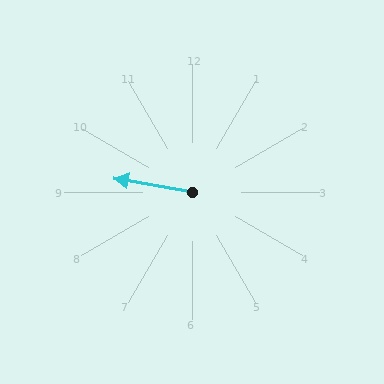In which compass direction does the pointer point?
West.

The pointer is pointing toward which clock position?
Roughly 9 o'clock.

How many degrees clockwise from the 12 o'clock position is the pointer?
Approximately 280 degrees.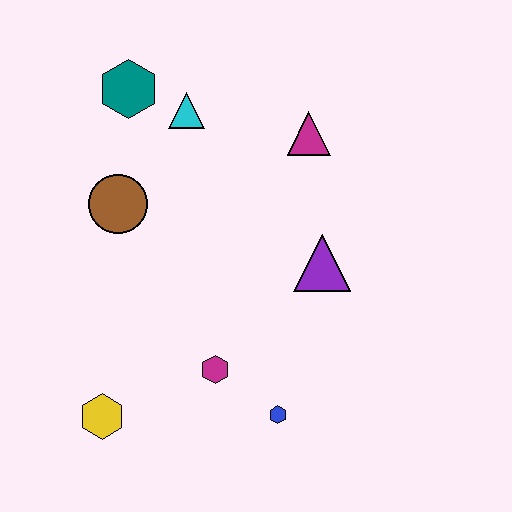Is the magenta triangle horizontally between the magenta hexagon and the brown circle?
No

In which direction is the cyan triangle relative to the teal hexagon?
The cyan triangle is to the right of the teal hexagon.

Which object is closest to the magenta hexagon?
The blue hexagon is closest to the magenta hexagon.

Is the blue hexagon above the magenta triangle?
No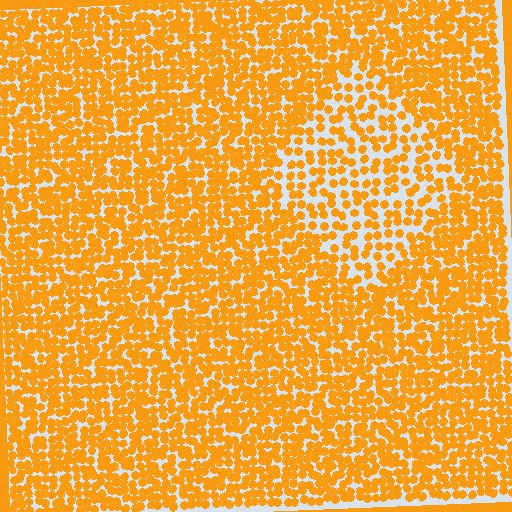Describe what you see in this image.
The image contains small orange elements arranged at two different densities. A diamond-shaped region is visible where the elements are less densely packed than the surrounding area.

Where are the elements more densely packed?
The elements are more densely packed outside the diamond boundary.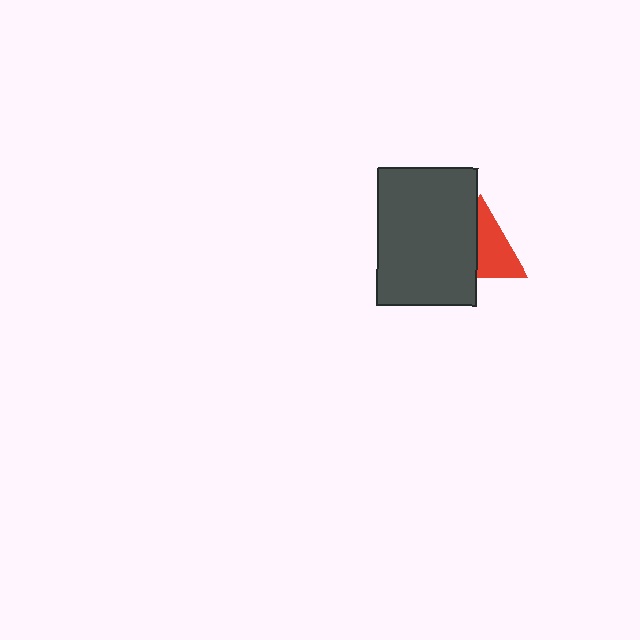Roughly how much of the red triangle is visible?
About half of it is visible (roughly 55%).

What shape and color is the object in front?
The object in front is a dark gray rectangle.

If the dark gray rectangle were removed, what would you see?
You would see the complete red triangle.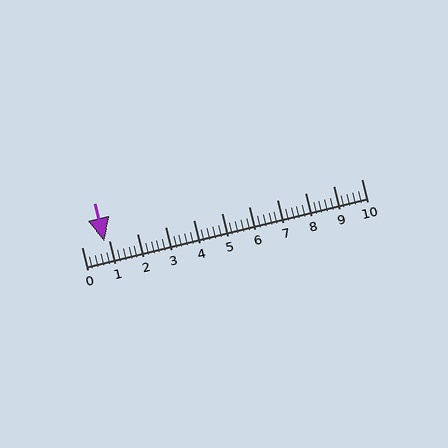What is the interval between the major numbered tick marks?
The major tick marks are spaced 1 units apart.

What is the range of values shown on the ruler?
The ruler shows values from 0 to 10.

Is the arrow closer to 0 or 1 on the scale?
The arrow is closer to 1.